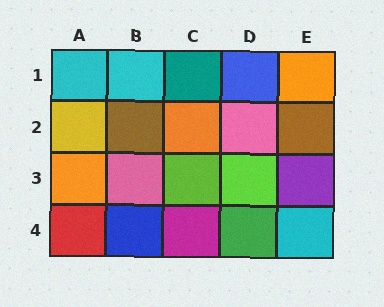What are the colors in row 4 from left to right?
Red, blue, magenta, green, cyan.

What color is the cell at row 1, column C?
Teal.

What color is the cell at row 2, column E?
Brown.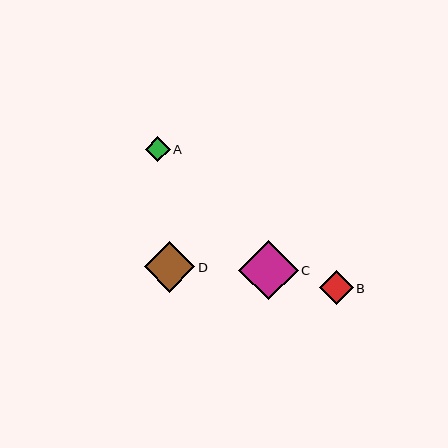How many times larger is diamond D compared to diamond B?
Diamond D is approximately 1.5 times the size of diamond B.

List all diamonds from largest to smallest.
From largest to smallest: C, D, B, A.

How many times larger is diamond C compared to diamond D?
Diamond C is approximately 1.2 times the size of diamond D.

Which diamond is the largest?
Diamond C is the largest with a size of approximately 60 pixels.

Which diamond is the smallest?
Diamond A is the smallest with a size of approximately 25 pixels.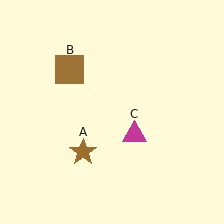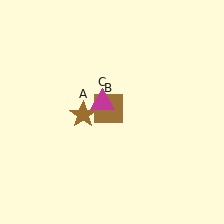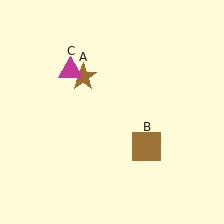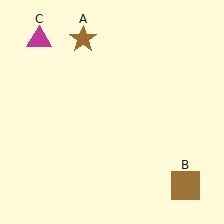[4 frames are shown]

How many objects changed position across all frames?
3 objects changed position: brown star (object A), brown square (object B), magenta triangle (object C).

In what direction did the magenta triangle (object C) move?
The magenta triangle (object C) moved up and to the left.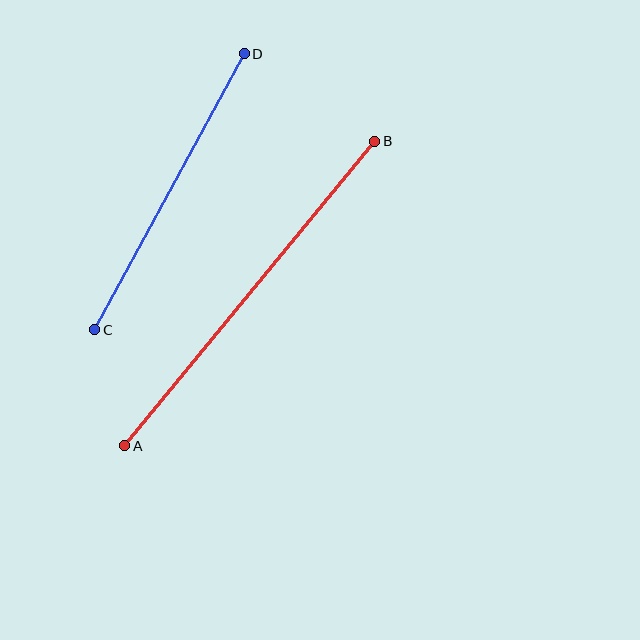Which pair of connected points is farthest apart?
Points A and B are farthest apart.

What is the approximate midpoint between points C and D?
The midpoint is at approximately (169, 192) pixels.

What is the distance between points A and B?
The distance is approximately 394 pixels.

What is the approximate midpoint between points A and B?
The midpoint is at approximately (250, 294) pixels.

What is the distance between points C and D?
The distance is approximately 314 pixels.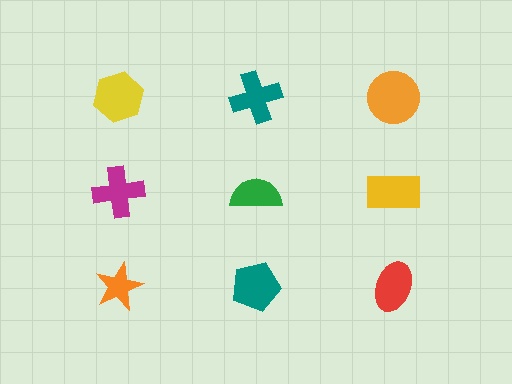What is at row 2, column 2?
A green semicircle.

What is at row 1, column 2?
A teal cross.